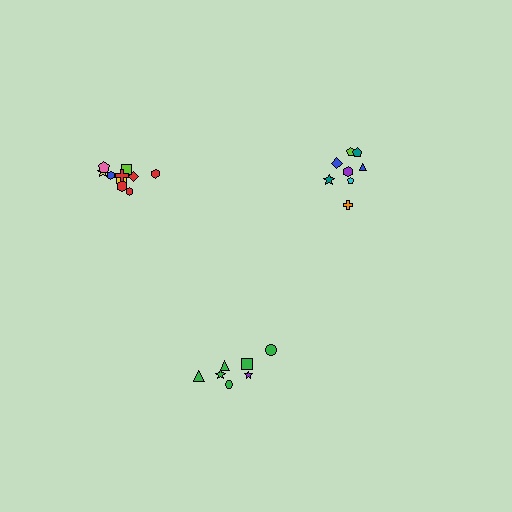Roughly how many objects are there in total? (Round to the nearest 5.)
Roughly 25 objects in total.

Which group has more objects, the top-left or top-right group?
The top-left group.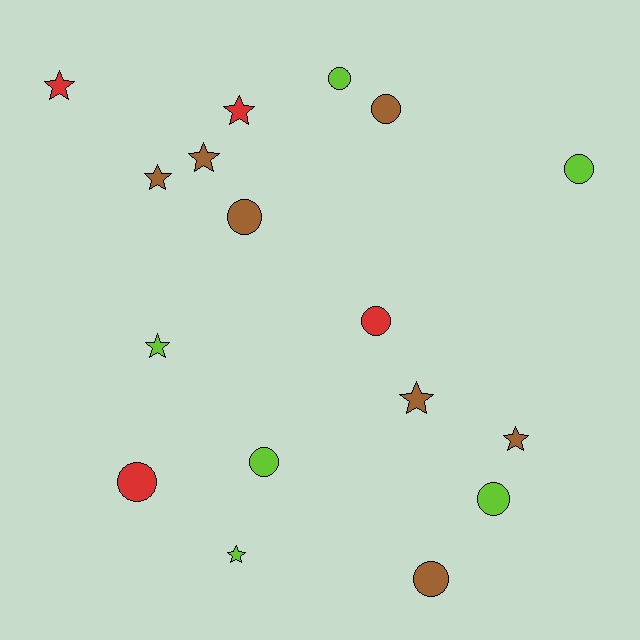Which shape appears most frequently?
Circle, with 9 objects.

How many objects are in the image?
There are 17 objects.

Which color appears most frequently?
Brown, with 7 objects.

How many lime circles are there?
There are 4 lime circles.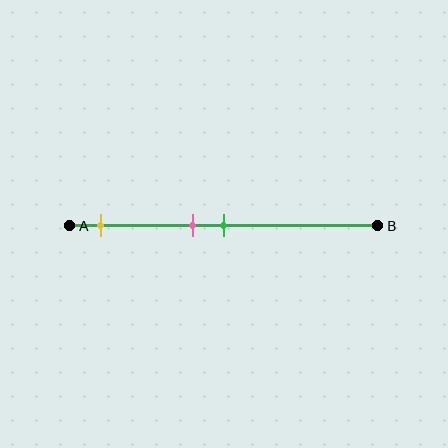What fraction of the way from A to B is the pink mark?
The pink mark is approximately 40% (0.4) of the way from A to B.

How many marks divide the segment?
There are 3 marks dividing the segment.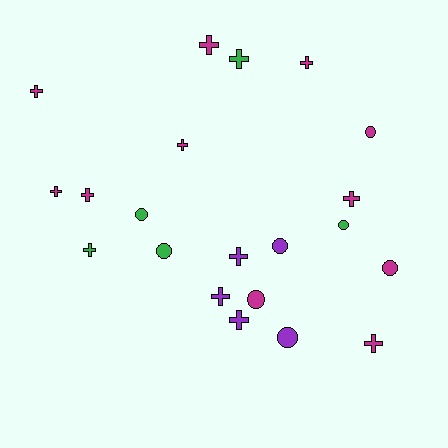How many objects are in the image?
There are 21 objects.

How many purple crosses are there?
There are 3 purple crosses.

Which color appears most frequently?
Magenta, with 11 objects.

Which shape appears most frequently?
Cross, with 13 objects.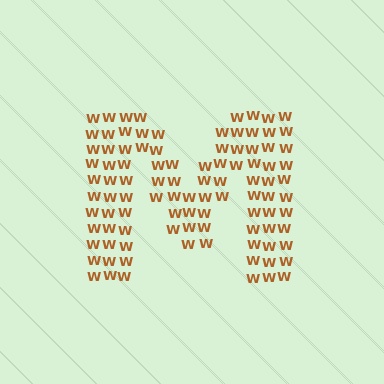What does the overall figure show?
The overall figure shows the letter M.